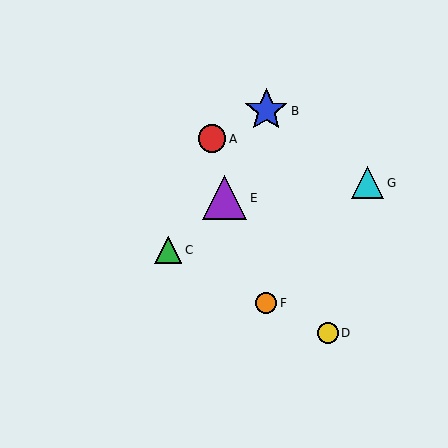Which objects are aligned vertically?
Objects B, F are aligned vertically.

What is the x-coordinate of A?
Object A is at x≈212.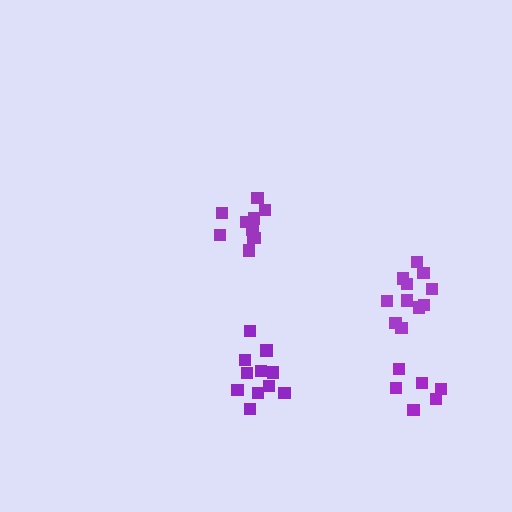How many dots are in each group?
Group 1: 10 dots, Group 2: 6 dots, Group 3: 11 dots, Group 4: 11 dots (38 total).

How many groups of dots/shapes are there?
There are 4 groups.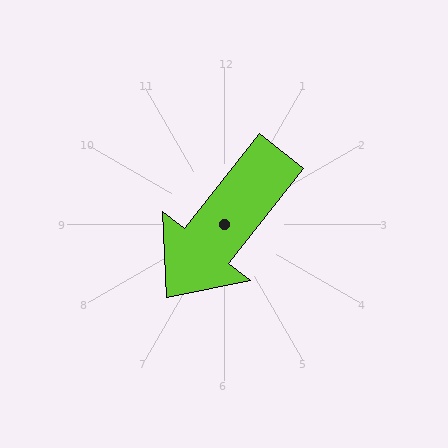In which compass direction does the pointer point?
Southwest.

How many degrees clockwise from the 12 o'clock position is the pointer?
Approximately 218 degrees.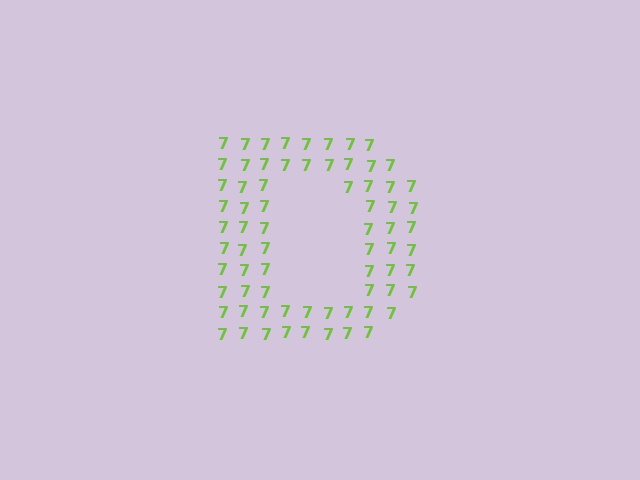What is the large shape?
The large shape is the letter D.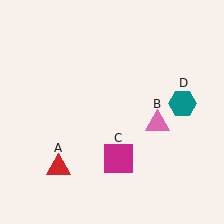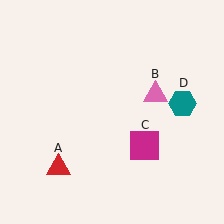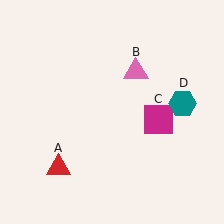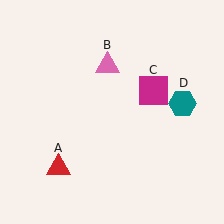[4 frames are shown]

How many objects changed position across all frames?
2 objects changed position: pink triangle (object B), magenta square (object C).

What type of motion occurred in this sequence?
The pink triangle (object B), magenta square (object C) rotated counterclockwise around the center of the scene.